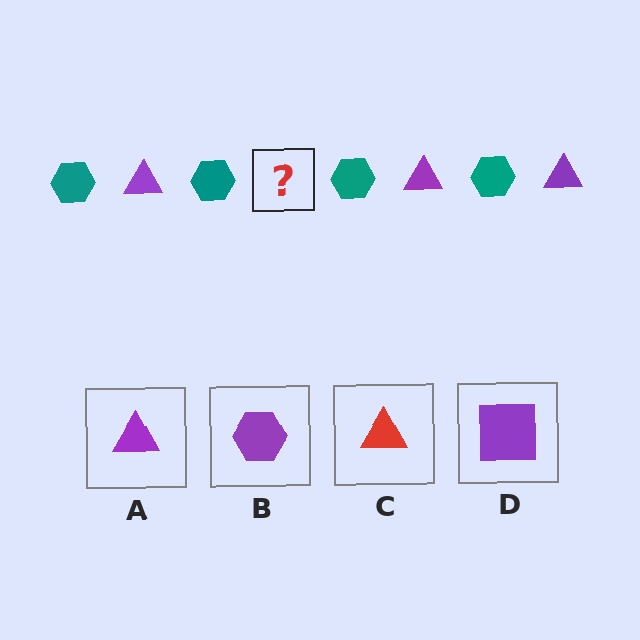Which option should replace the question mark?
Option A.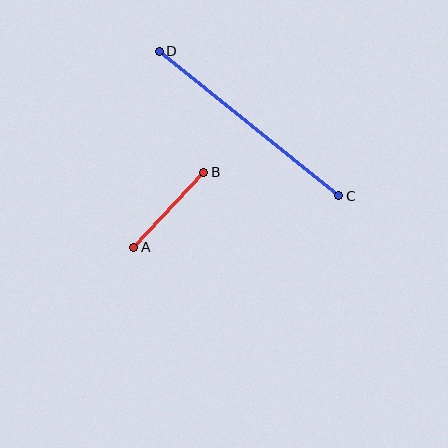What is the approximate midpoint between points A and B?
The midpoint is at approximately (169, 210) pixels.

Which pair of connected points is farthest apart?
Points C and D are farthest apart.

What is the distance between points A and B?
The distance is approximately 103 pixels.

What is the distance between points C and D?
The distance is approximately 231 pixels.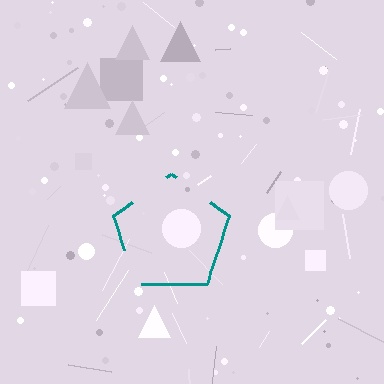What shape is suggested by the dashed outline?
The dashed outline suggests a pentagon.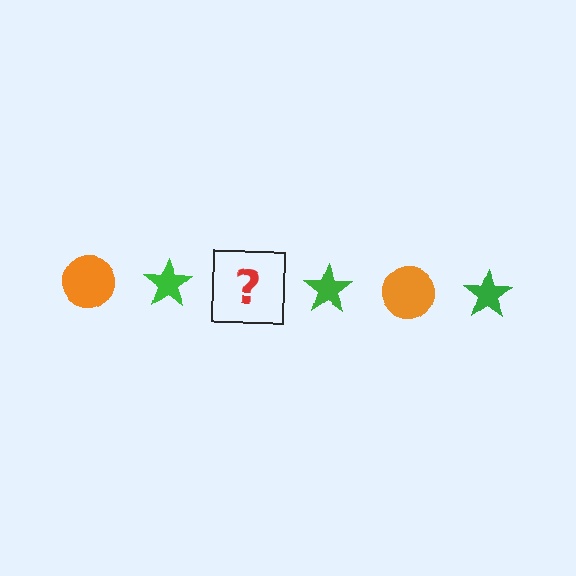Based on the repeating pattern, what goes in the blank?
The blank should be an orange circle.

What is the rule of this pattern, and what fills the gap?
The rule is that the pattern alternates between orange circle and green star. The gap should be filled with an orange circle.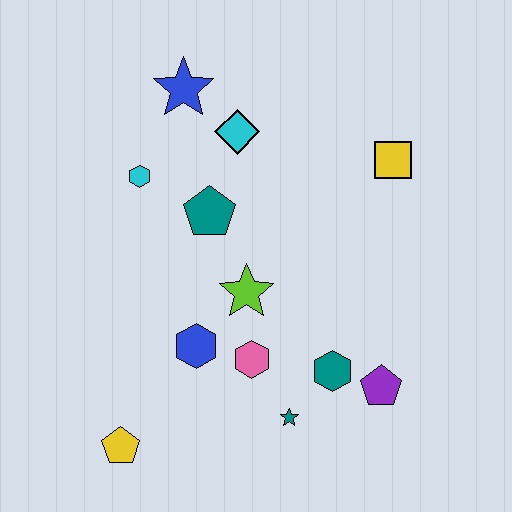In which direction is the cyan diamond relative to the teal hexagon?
The cyan diamond is above the teal hexagon.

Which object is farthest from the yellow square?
The yellow pentagon is farthest from the yellow square.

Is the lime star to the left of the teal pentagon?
No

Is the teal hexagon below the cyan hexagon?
Yes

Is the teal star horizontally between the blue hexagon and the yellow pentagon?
No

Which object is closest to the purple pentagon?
The teal hexagon is closest to the purple pentagon.